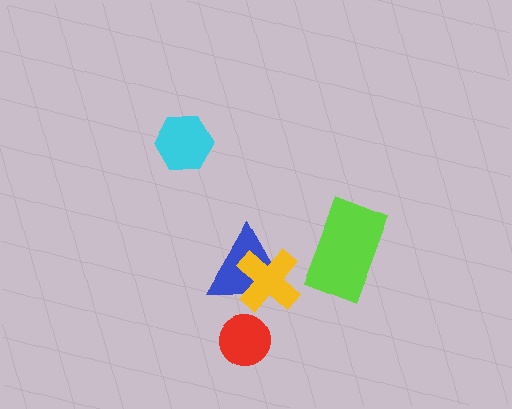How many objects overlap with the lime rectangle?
0 objects overlap with the lime rectangle.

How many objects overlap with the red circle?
0 objects overlap with the red circle.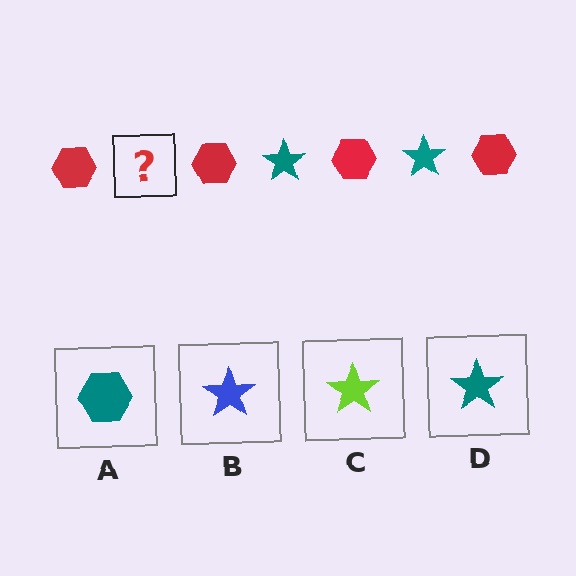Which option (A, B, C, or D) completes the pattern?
D.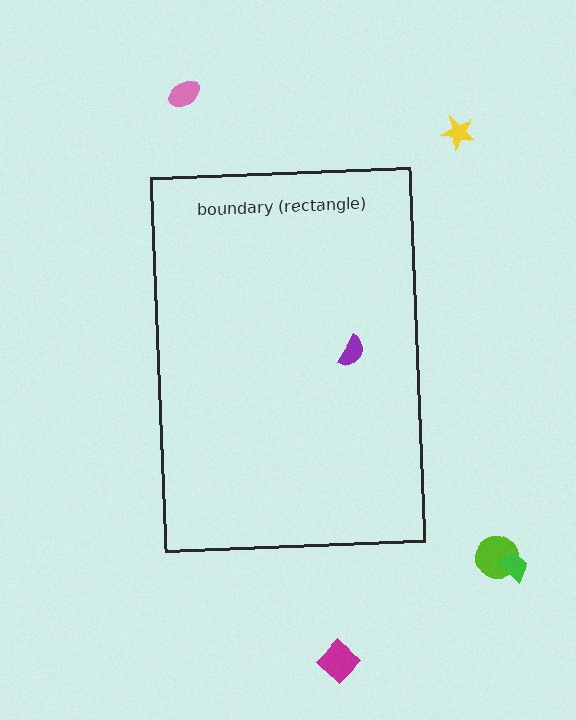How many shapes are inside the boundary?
1 inside, 5 outside.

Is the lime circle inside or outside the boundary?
Outside.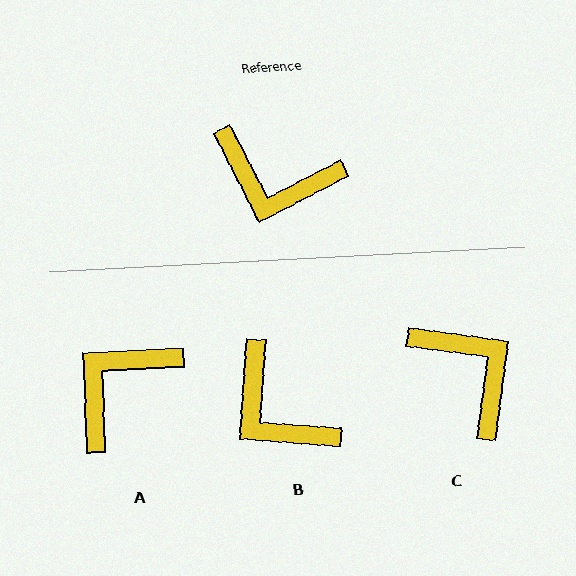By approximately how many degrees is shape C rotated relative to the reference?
Approximately 145 degrees counter-clockwise.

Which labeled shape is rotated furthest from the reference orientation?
C, about 145 degrees away.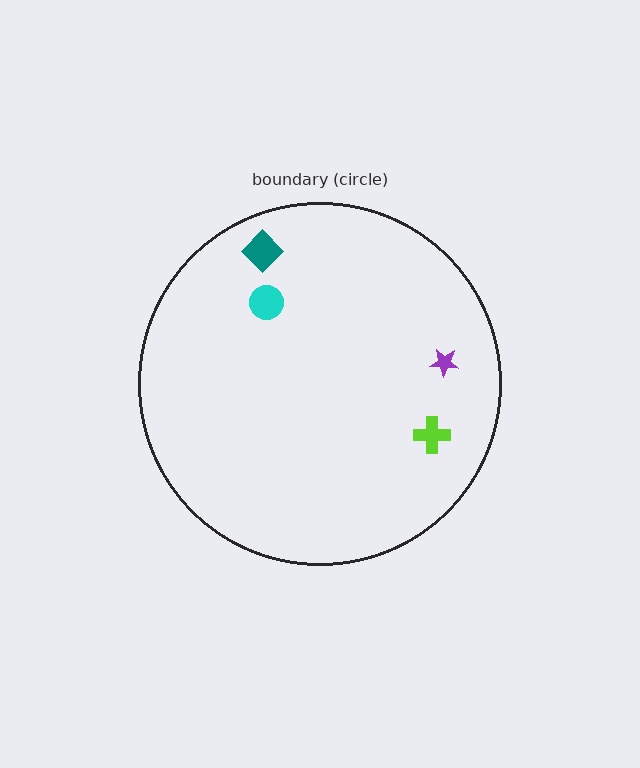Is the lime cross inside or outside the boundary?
Inside.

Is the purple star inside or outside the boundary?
Inside.